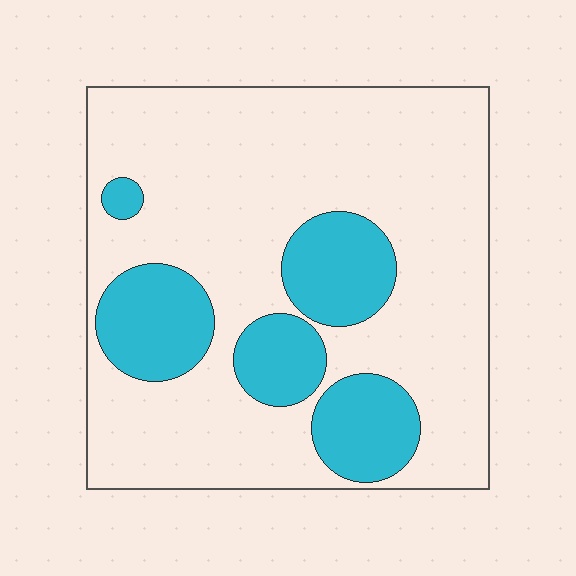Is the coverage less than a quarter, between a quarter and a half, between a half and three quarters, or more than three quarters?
Less than a quarter.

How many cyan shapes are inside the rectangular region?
5.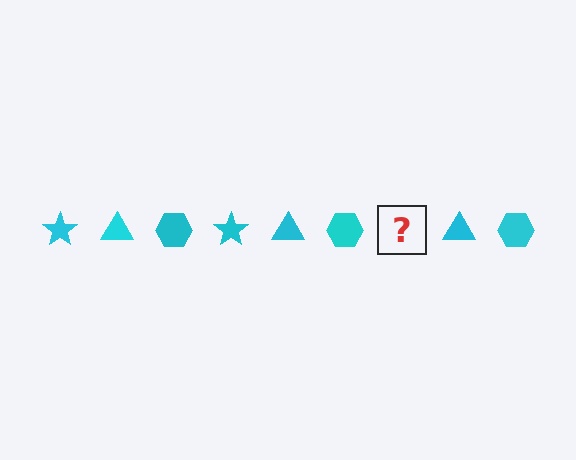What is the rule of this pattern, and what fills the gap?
The rule is that the pattern cycles through star, triangle, hexagon shapes in cyan. The gap should be filled with a cyan star.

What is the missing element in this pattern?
The missing element is a cyan star.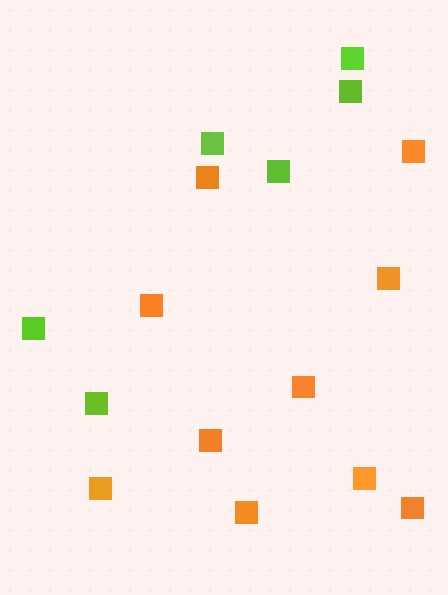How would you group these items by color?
There are 2 groups: one group of lime squares (6) and one group of orange squares (10).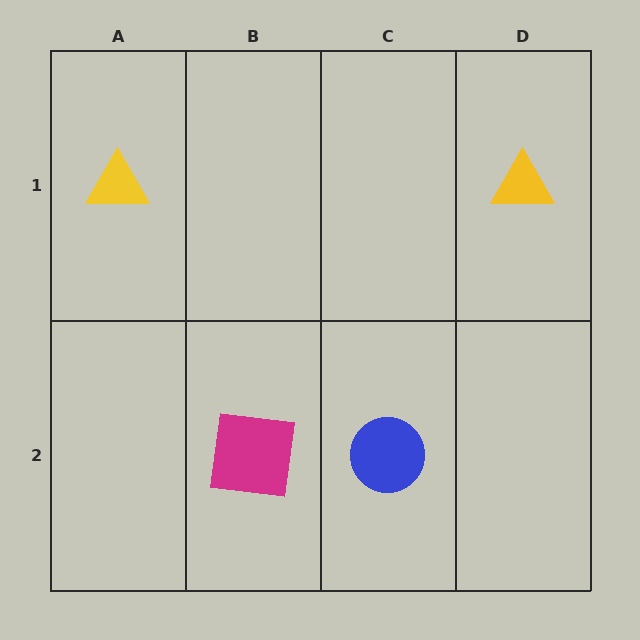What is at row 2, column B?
A magenta square.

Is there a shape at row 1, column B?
No, that cell is empty.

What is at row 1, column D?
A yellow triangle.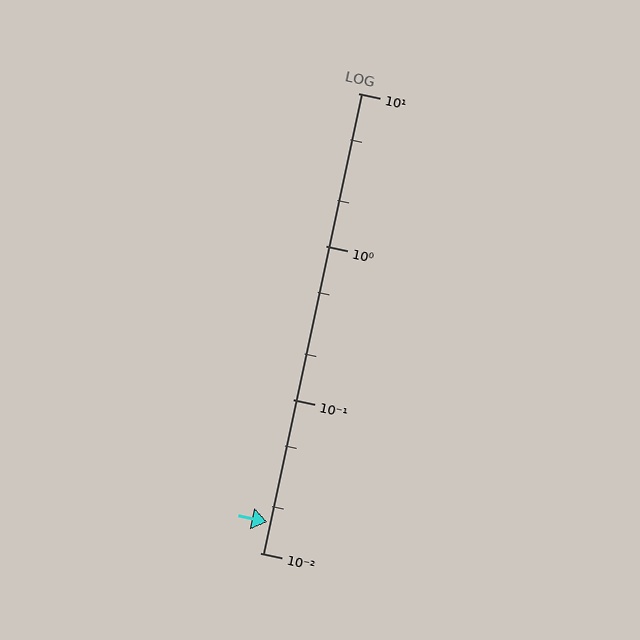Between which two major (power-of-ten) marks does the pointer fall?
The pointer is between 0.01 and 0.1.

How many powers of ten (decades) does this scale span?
The scale spans 3 decades, from 0.01 to 10.